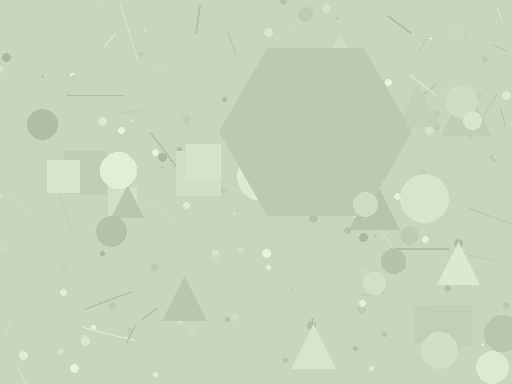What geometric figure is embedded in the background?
A hexagon is embedded in the background.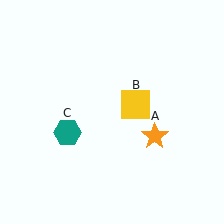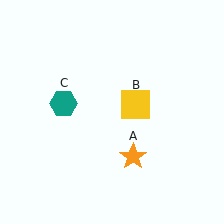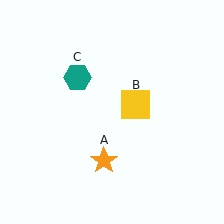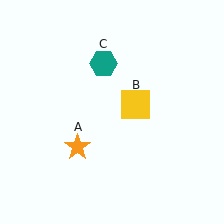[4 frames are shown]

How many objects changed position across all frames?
2 objects changed position: orange star (object A), teal hexagon (object C).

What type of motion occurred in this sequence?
The orange star (object A), teal hexagon (object C) rotated clockwise around the center of the scene.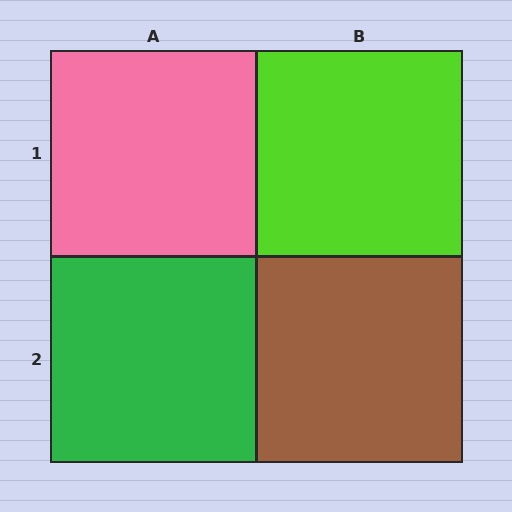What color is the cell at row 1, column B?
Lime.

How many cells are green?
1 cell is green.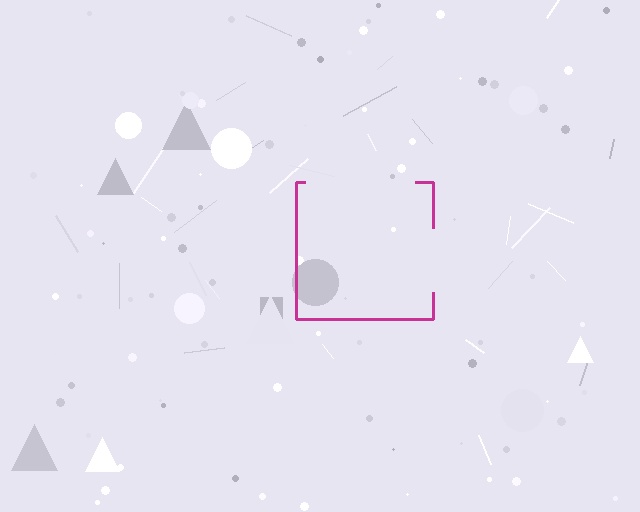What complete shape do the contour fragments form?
The contour fragments form a square.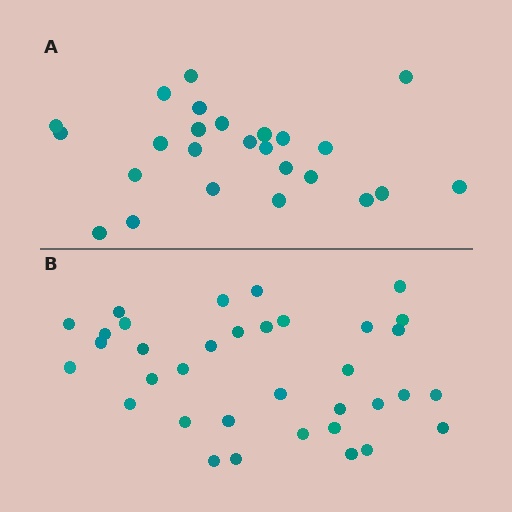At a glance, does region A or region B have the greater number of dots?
Region B (the bottom region) has more dots.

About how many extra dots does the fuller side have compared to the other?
Region B has roughly 10 or so more dots than region A.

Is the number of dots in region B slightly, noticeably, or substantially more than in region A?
Region B has noticeably more, but not dramatically so. The ratio is roughly 1.4 to 1.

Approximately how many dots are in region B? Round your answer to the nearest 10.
About 40 dots. (The exact count is 35, which rounds to 40.)